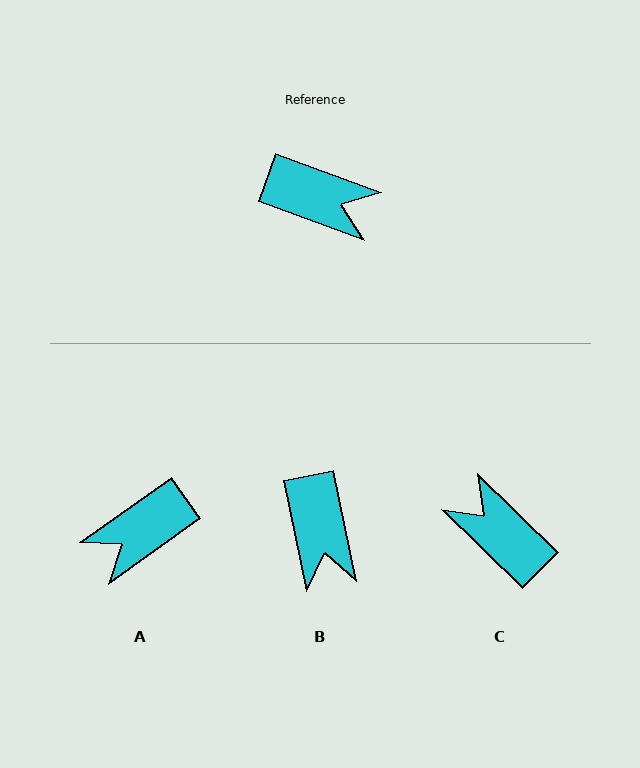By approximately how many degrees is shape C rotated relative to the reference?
Approximately 156 degrees counter-clockwise.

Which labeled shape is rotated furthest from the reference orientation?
C, about 156 degrees away.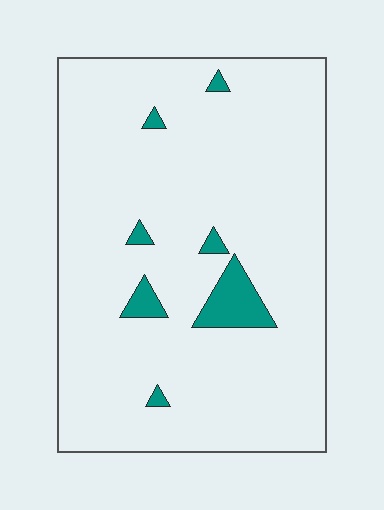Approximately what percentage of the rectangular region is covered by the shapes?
Approximately 5%.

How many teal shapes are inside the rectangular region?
7.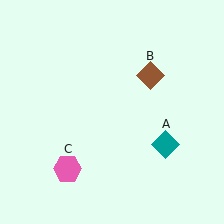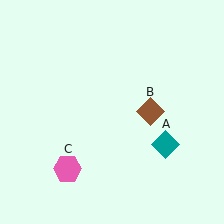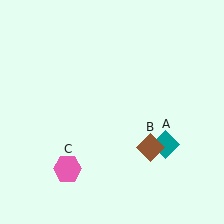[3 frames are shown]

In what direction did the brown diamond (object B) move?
The brown diamond (object B) moved down.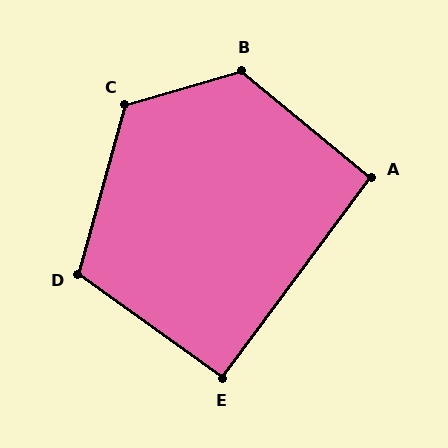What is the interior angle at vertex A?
Approximately 93 degrees (approximately right).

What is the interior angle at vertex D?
Approximately 110 degrees (obtuse).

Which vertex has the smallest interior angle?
E, at approximately 91 degrees.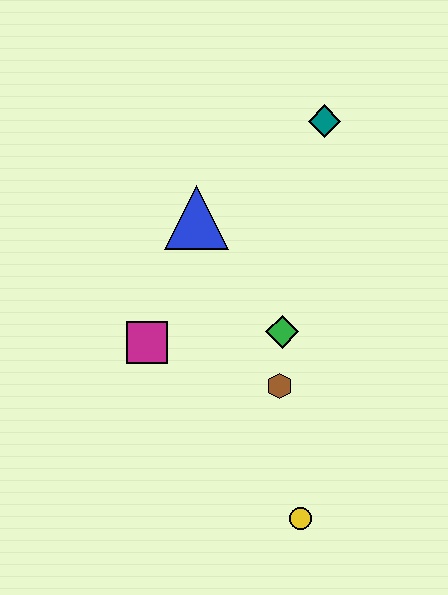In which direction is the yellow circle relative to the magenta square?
The yellow circle is below the magenta square.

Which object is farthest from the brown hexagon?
The teal diamond is farthest from the brown hexagon.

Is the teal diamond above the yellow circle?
Yes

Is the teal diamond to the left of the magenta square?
No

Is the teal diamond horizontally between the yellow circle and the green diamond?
No